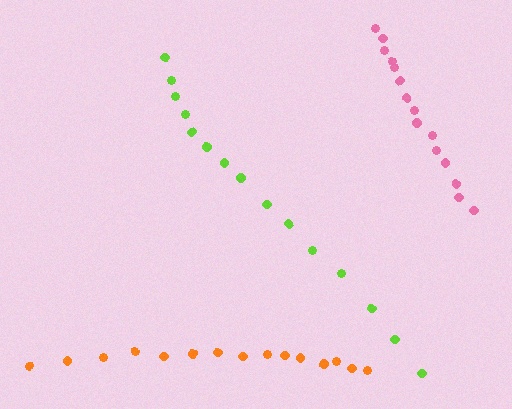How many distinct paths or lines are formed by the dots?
There are 3 distinct paths.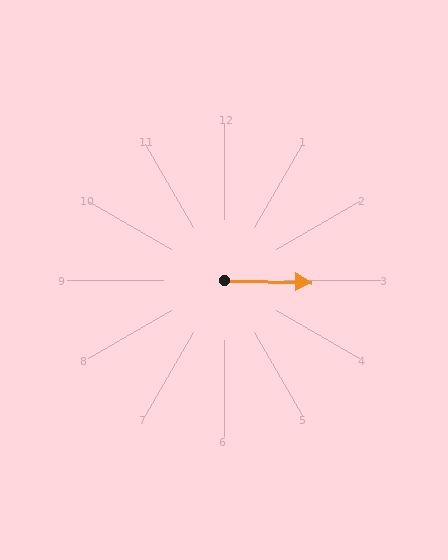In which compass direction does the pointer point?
East.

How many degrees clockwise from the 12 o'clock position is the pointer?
Approximately 91 degrees.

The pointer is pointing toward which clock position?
Roughly 3 o'clock.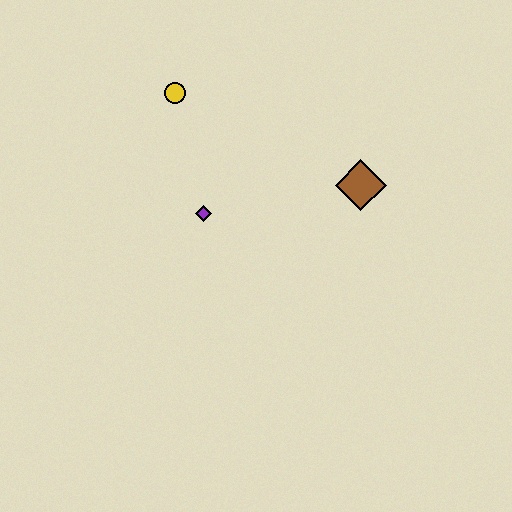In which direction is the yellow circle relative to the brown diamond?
The yellow circle is to the left of the brown diamond.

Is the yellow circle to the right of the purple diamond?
No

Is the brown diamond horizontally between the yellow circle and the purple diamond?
No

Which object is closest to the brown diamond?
The purple diamond is closest to the brown diamond.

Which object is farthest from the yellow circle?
The brown diamond is farthest from the yellow circle.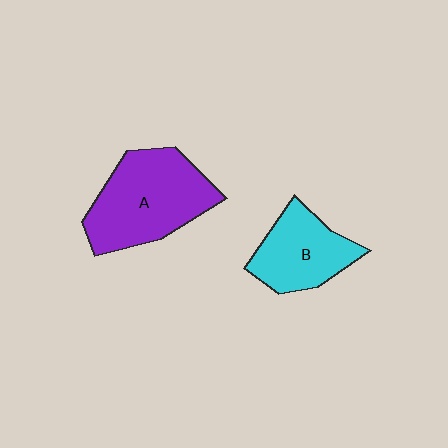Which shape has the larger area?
Shape A (purple).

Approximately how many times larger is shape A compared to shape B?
Approximately 1.5 times.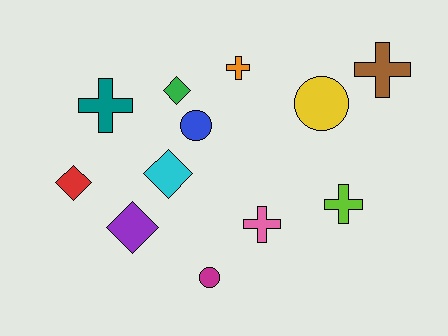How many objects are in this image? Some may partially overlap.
There are 12 objects.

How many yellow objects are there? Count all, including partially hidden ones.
There is 1 yellow object.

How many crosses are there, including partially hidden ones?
There are 5 crosses.